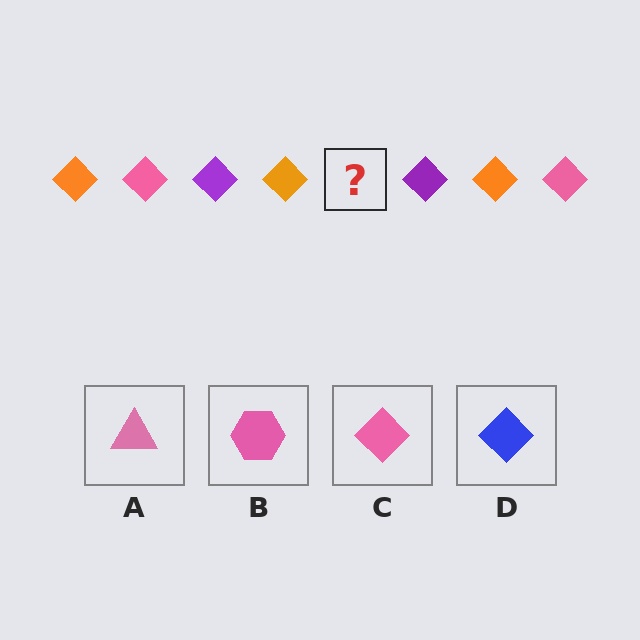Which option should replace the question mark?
Option C.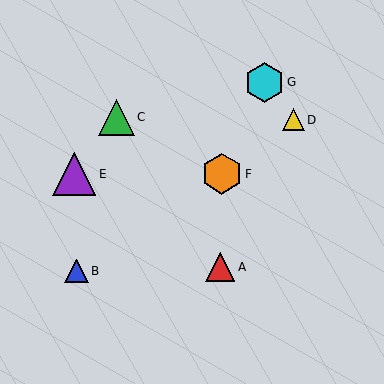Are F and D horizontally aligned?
No, F is at y≈174 and D is at y≈120.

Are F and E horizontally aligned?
Yes, both are at y≈174.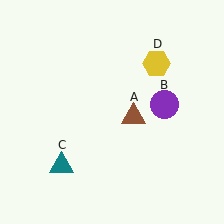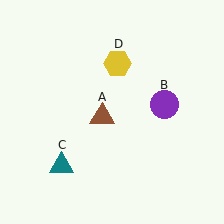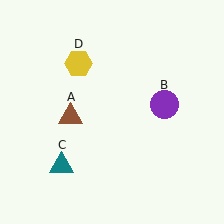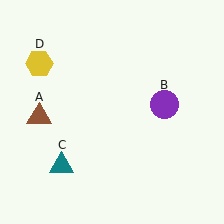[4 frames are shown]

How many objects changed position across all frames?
2 objects changed position: brown triangle (object A), yellow hexagon (object D).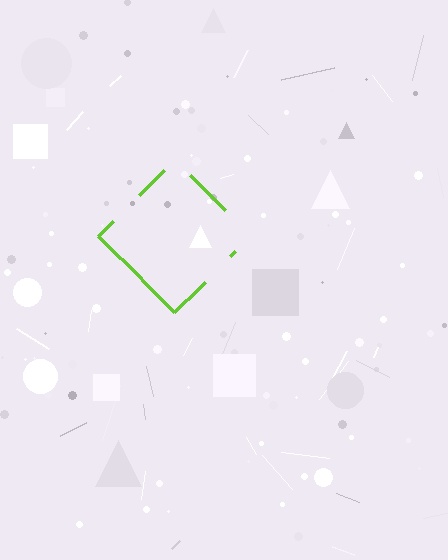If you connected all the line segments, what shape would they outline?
They would outline a diamond.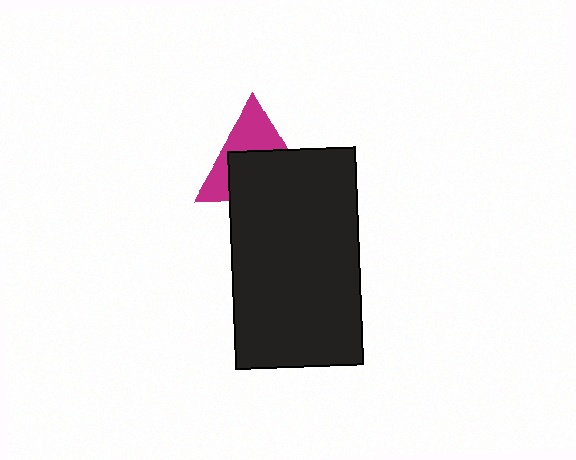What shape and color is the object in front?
The object in front is a black rectangle.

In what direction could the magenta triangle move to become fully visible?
The magenta triangle could move up. That would shift it out from behind the black rectangle entirely.